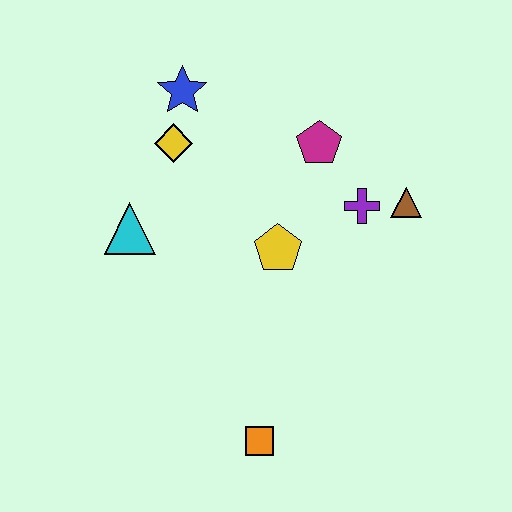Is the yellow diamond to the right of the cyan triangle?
Yes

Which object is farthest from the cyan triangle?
The brown triangle is farthest from the cyan triangle.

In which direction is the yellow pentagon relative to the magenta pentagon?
The yellow pentagon is below the magenta pentagon.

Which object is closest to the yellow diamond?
The blue star is closest to the yellow diamond.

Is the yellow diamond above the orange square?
Yes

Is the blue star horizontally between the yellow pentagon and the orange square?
No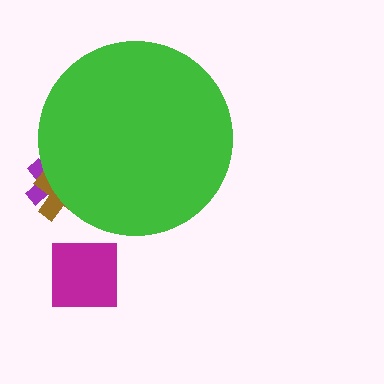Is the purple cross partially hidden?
Yes, the purple cross is partially hidden behind the green circle.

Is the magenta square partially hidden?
No, the magenta square is fully visible.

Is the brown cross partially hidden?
Yes, the brown cross is partially hidden behind the green circle.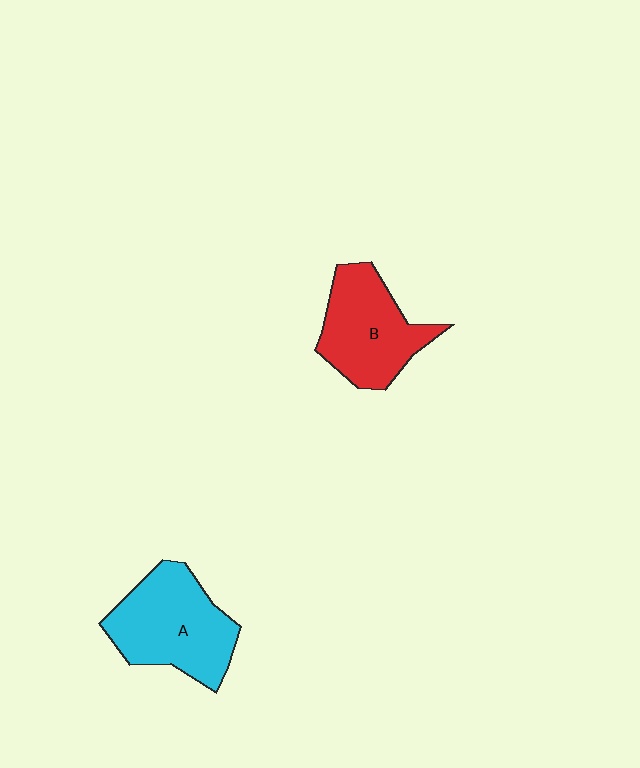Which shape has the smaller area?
Shape B (red).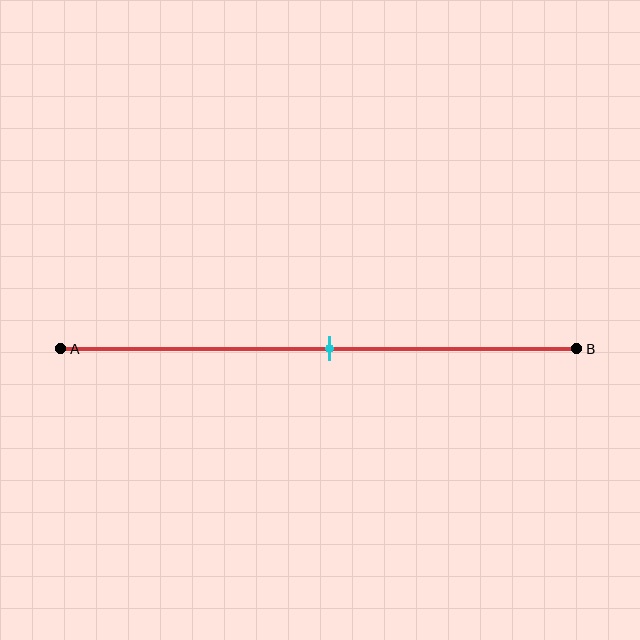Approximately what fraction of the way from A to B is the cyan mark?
The cyan mark is approximately 50% of the way from A to B.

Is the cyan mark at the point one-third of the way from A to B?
No, the mark is at about 50% from A, not at the 33% one-third point.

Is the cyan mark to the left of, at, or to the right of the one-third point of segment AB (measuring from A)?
The cyan mark is to the right of the one-third point of segment AB.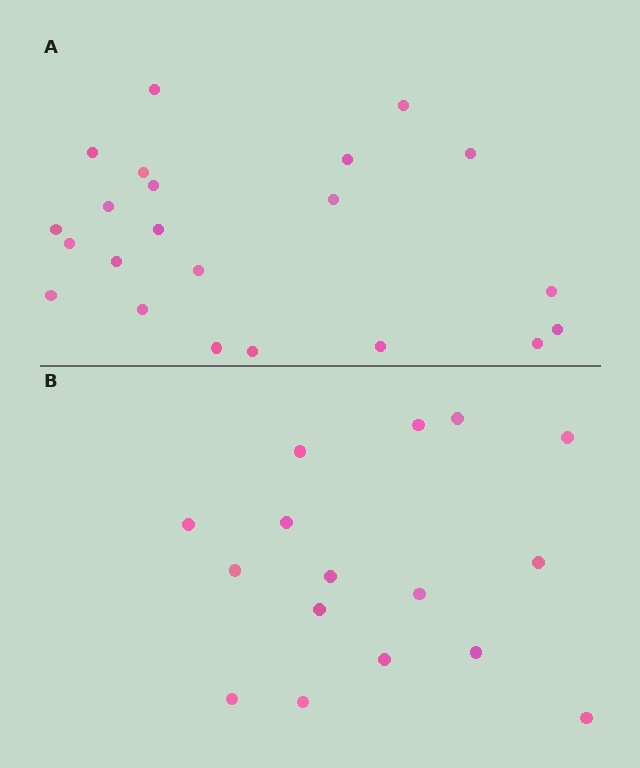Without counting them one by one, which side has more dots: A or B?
Region A (the top region) has more dots.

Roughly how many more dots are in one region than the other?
Region A has about 6 more dots than region B.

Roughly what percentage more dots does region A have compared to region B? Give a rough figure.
About 40% more.